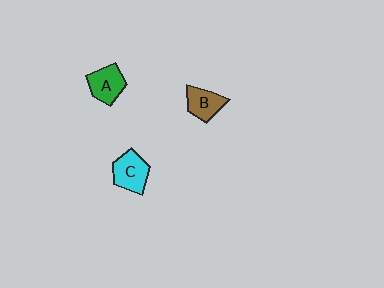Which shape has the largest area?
Shape C (cyan).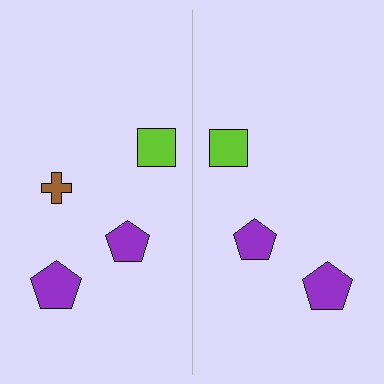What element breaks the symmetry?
A brown cross is missing from the right side.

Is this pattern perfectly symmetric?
No, the pattern is not perfectly symmetric. A brown cross is missing from the right side.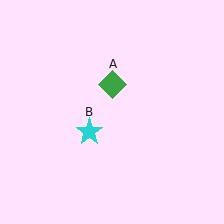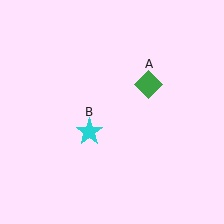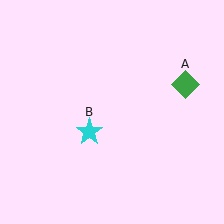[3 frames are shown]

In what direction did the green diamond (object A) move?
The green diamond (object A) moved right.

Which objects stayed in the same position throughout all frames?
Cyan star (object B) remained stationary.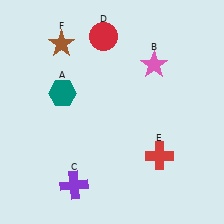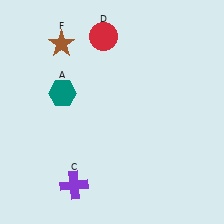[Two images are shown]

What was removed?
The red cross (E), the pink star (B) were removed in Image 2.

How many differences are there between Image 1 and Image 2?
There are 2 differences between the two images.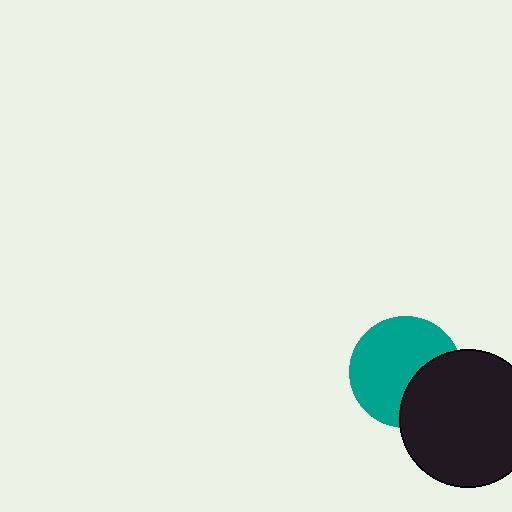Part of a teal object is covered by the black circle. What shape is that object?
It is a circle.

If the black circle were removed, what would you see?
You would see the complete teal circle.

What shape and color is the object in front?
The object in front is a black circle.